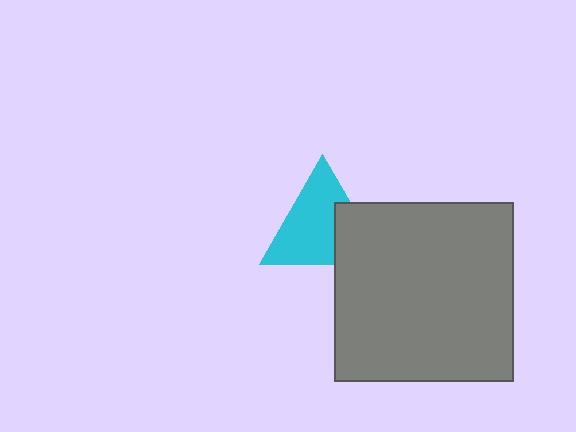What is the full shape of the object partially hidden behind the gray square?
The partially hidden object is a cyan triangle.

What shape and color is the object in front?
The object in front is a gray square.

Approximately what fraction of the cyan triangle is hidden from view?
Roughly 31% of the cyan triangle is hidden behind the gray square.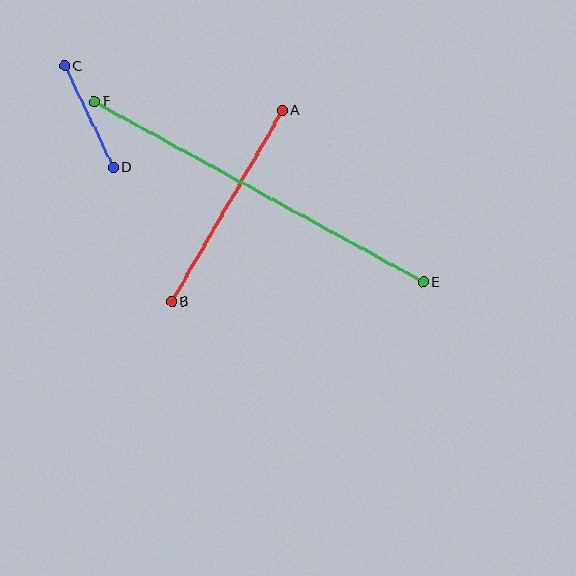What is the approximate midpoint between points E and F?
The midpoint is at approximately (259, 192) pixels.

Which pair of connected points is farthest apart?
Points E and F are farthest apart.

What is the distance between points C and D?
The distance is approximately 113 pixels.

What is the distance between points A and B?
The distance is approximately 221 pixels.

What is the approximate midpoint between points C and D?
The midpoint is at approximately (89, 117) pixels.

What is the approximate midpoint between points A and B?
The midpoint is at approximately (227, 206) pixels.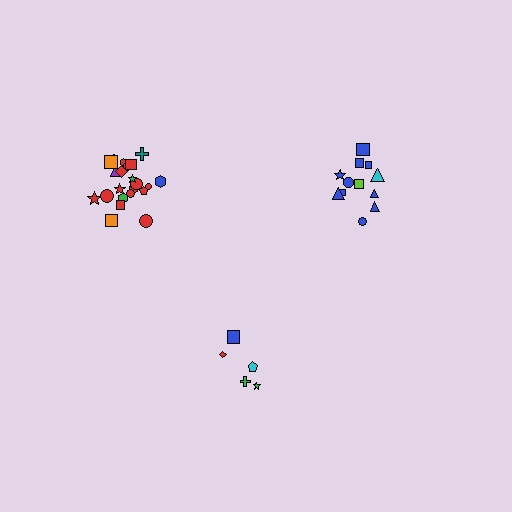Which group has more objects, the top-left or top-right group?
The top-left group.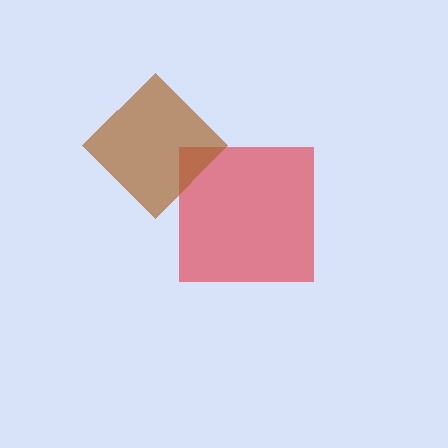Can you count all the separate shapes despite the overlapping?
Yes, there are 2 separate shapes.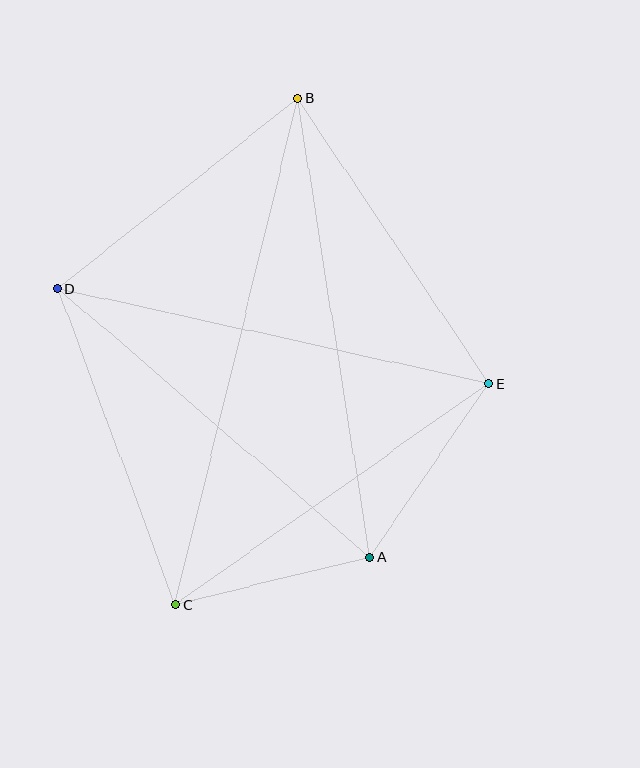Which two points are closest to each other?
Points A and C are closest to each other.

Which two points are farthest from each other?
Points B and C are farthest from each other.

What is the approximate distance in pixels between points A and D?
The distance between A and D is approximately 412 pixels.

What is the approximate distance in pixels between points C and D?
The distance between C and D is approximately 337 pixels.